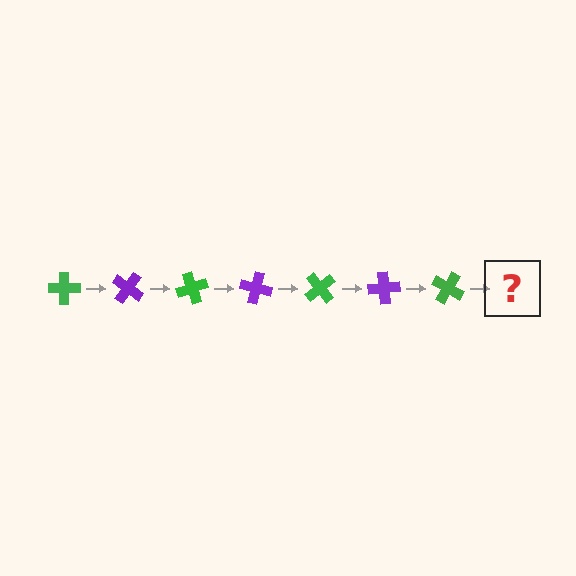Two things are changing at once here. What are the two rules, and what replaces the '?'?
The two rules are that it rotates 35 degrees each step and the color cycles through green and purple. The '?' should be a purple cross, rotated 245 degrees from the start.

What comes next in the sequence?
The next element should be a purple cross, rotated 245 degrees from the start.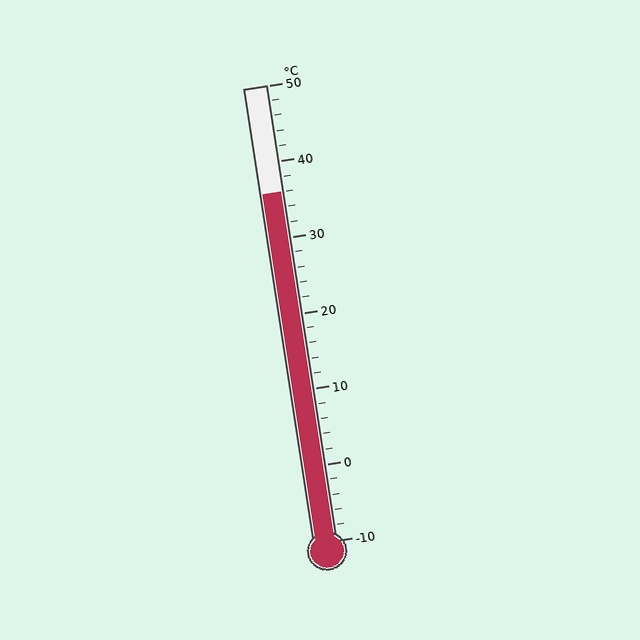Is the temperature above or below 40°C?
The temperature is below 40°C.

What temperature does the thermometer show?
The thermometer shows approximately 36°C.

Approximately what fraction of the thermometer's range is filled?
The thermometer is filled to approximately 75% of its range.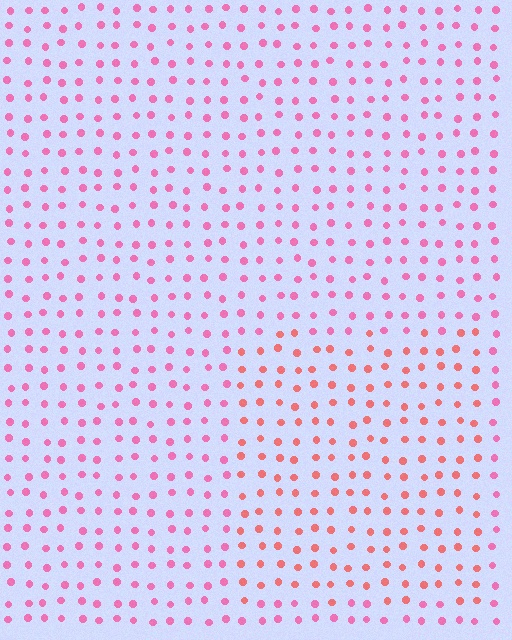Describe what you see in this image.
The image is filled with small pink elements in a uniform arrangement. A rectangle-shaped region is visible where the elements are tinted to a slightly different hue, forming a subtle color boundary.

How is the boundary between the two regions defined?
The boundary is defined purely by a slight shift in hue (about 30 degrees). Spacing, size, and orientation are identical on both sides.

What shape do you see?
I see a rectangle.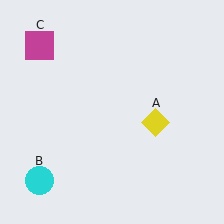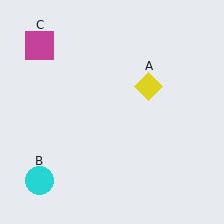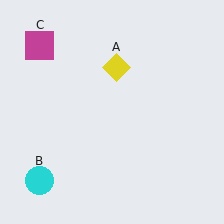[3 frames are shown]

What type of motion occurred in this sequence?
The yellow diamond (object A) rotated counterclockwise around the center of the scene.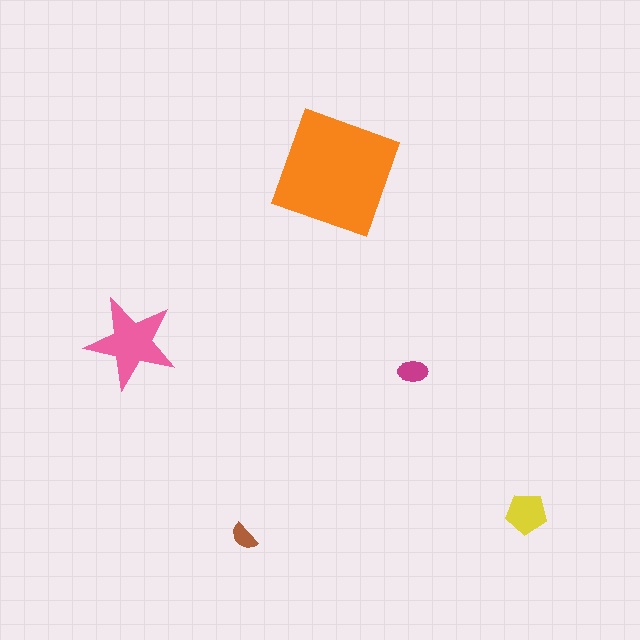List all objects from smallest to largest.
The brown semicircle, the magenta ellipse, the yellow pentagon, the pink star, the orange square.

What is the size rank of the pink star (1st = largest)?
2nd.